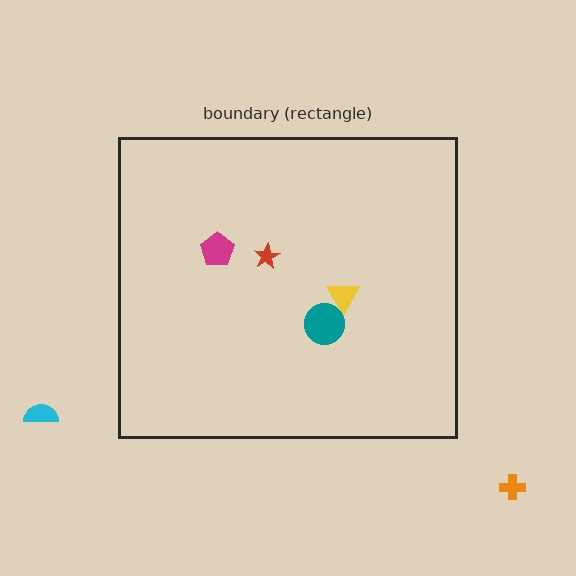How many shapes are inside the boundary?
4 inside, 2 outside.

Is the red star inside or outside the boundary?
Inside.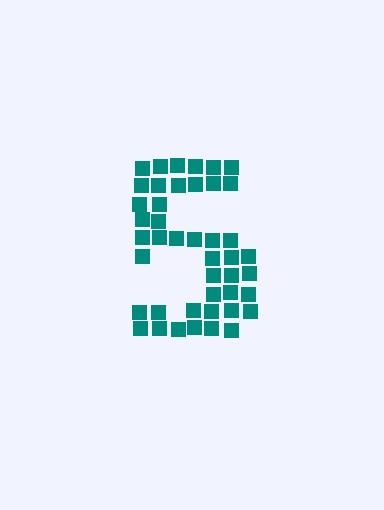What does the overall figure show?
The overall figure shows the digit 5.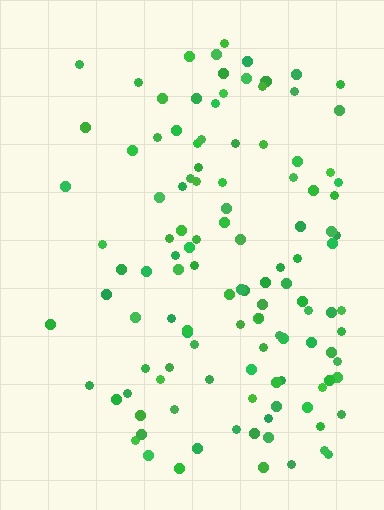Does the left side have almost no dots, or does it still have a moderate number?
Still a moderate number, just noticeably fewer than the right.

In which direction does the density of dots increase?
From left to right, with the right side densest.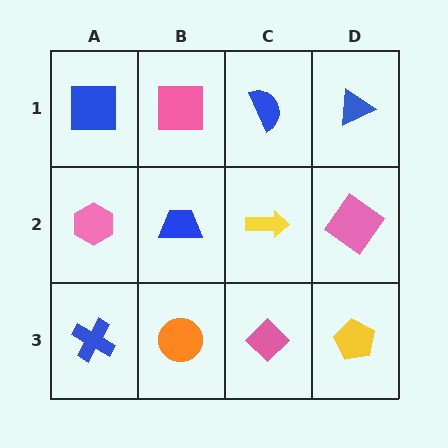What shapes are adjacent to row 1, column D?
A pink diamond (row 2, column D), a blue semicircle (row 1, column C).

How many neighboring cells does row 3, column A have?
2.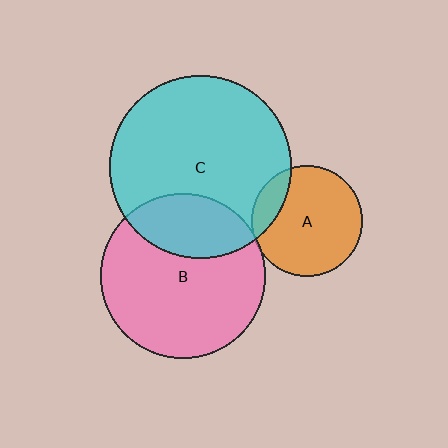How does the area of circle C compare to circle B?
Approximately 1.2 times.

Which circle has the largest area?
Circle C (cyan).